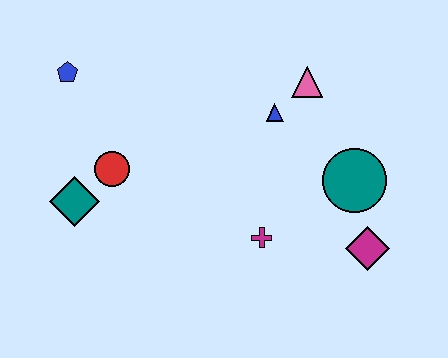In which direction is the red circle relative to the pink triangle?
The red circle is to the left of the pink triangle.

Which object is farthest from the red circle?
The magenta diamond is farthest from the red circle.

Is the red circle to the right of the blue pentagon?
Yes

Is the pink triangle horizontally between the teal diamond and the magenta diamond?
Yes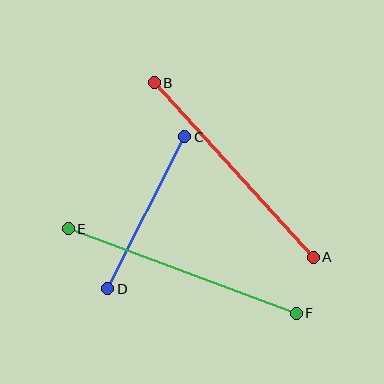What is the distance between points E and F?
The distance is approximately 243 pixels.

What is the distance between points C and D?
The distance is approximately 170 pixels.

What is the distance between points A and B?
The distance is approximately 236 pixels.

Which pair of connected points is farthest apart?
Points E and F are farthest apart.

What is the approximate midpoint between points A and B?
The midpoint is at approximately (234, 170) pixels.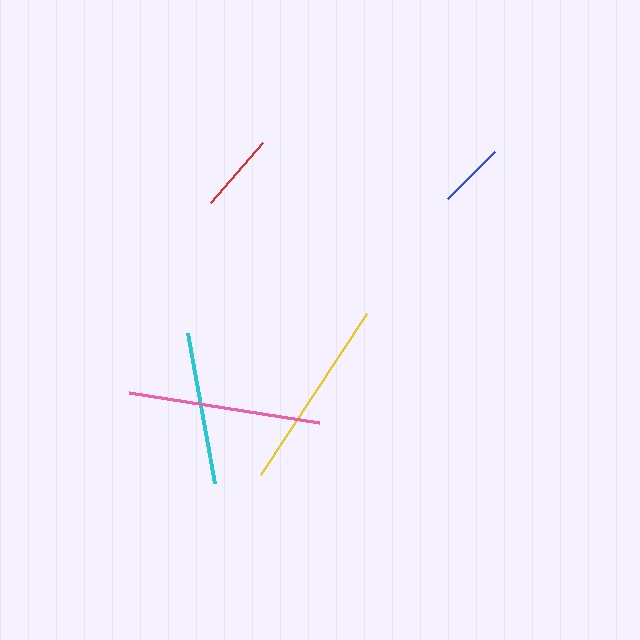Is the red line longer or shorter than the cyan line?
The cyan line is longer than the red line.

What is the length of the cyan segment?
The cyan segment is approximately 151 pixels long.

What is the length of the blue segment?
The blue segment is approximately 66 pixels long.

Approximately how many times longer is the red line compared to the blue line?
The red line is approximately 1.2 times the length of the blue line.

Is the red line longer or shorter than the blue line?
The red line is longer than the blue line.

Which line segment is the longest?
The yellow line is the longest at approximately 193 pixels.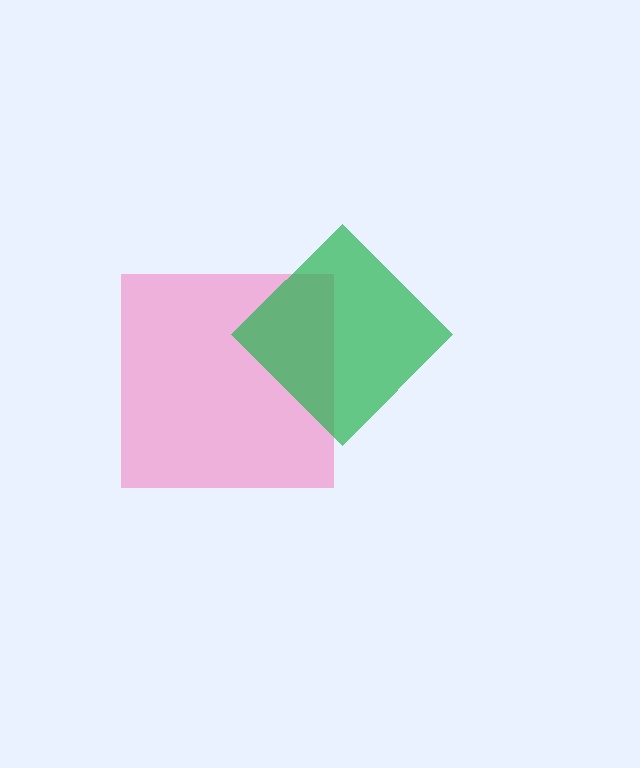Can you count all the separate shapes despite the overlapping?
Yes, there are 2 separate shapes.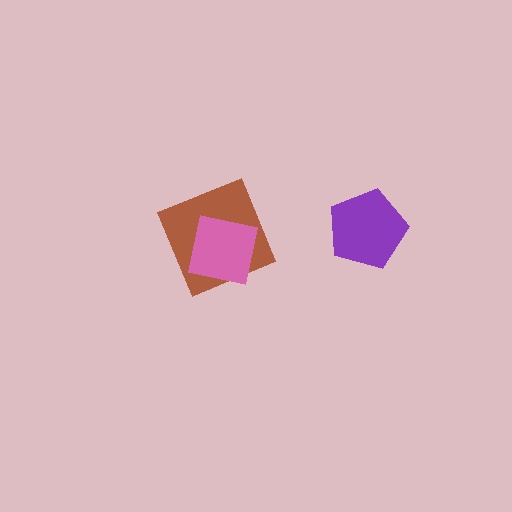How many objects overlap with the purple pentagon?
0 objects overlap with the purple pentagon.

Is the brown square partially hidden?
Yes, it is partially covered by another shape.